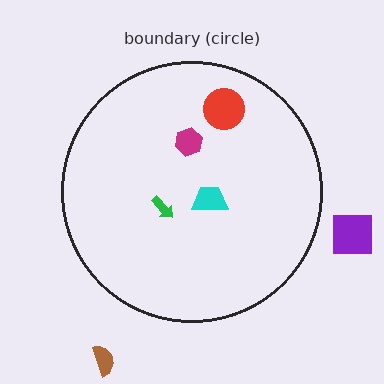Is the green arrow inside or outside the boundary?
Inside.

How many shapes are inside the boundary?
4 inside, 2 outside.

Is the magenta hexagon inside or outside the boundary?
Inside.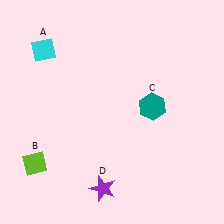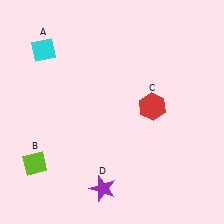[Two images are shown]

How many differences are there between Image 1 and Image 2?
There is 1 difference between the two images.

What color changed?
The hexagon (C) changed from teal in Image 1 to red in Image 2.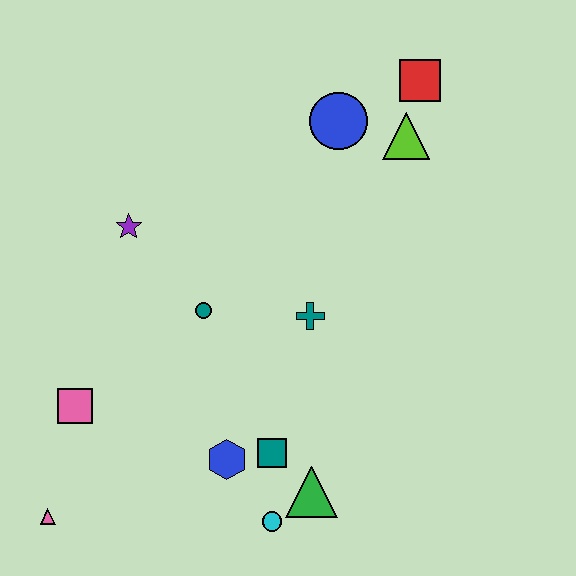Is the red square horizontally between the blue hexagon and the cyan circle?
No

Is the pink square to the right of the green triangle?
No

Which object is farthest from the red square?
The pink triangle is farthest from the red square.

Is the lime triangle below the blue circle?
Yes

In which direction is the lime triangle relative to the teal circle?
The lime triangle is to the right of the teal circle.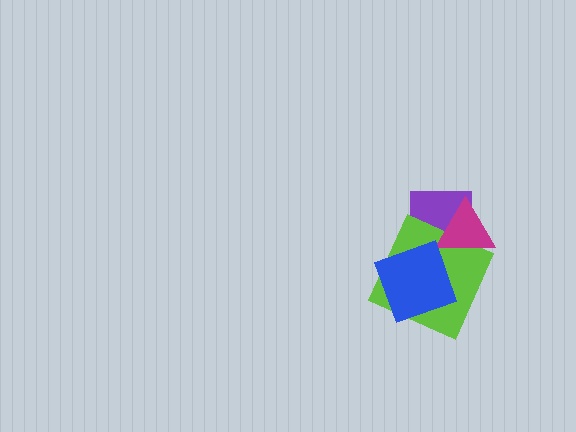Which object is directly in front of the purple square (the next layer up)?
The lime square is directly in front of the purple square.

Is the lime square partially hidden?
Yes, it is partially covered by another shape.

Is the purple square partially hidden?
Yes, it is partially covered by another shape.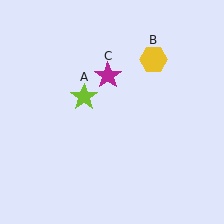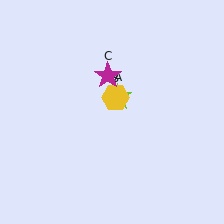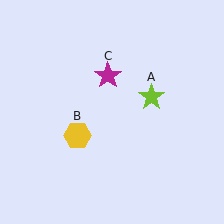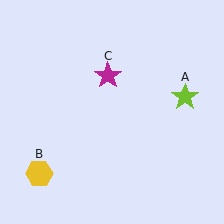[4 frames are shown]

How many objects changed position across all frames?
2 objects changed position: lime star (object A), yellow hexagon (object B).